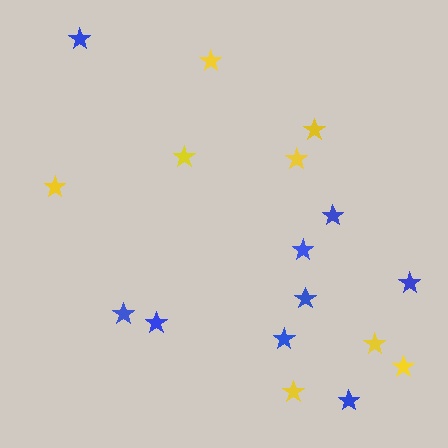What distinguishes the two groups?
There are 2 groups: one group of yellow stars (8) and one group of blue stars (9).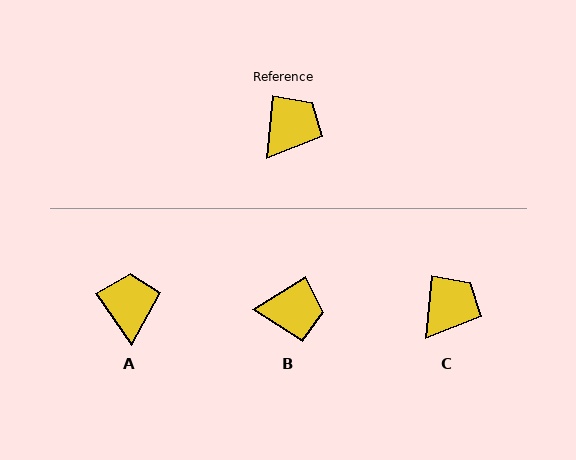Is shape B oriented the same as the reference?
No, it is off by about 53 degrees.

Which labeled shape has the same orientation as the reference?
C.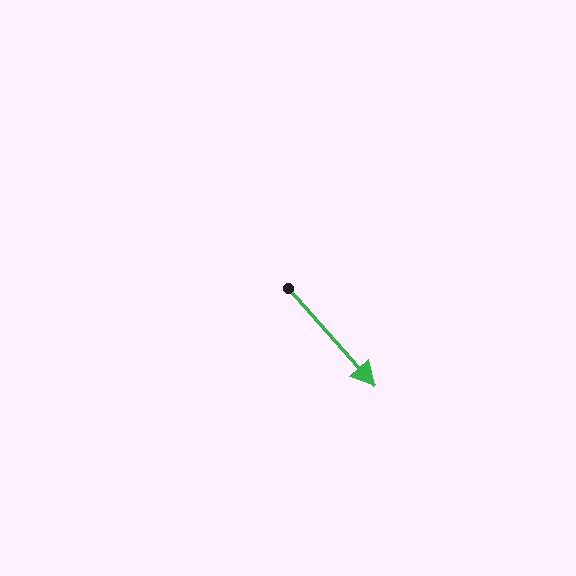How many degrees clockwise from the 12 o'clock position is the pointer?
Approximately 138 degrees.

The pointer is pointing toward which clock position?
Roughly 5 o'clock.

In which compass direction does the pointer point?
Southeast.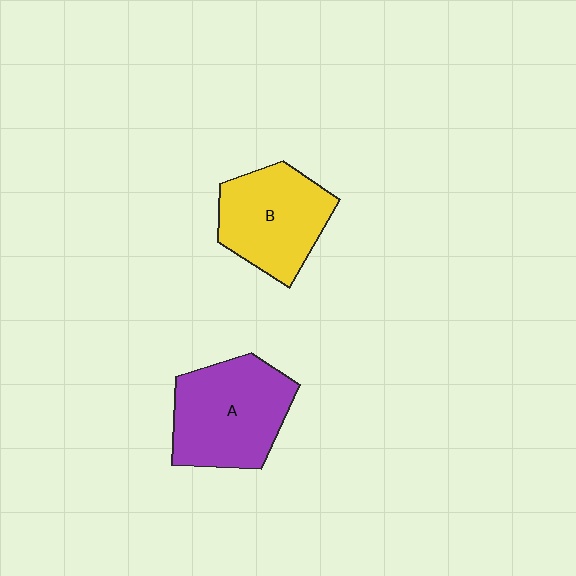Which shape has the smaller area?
Shape B (yellow).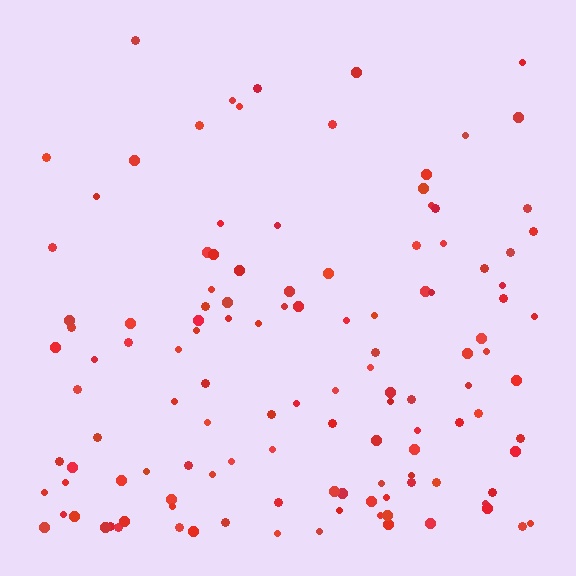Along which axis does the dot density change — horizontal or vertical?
Vertical.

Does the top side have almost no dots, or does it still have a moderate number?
Still a moderate number, just noticeably fewer than the bottom.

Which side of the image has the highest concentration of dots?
The bottom.